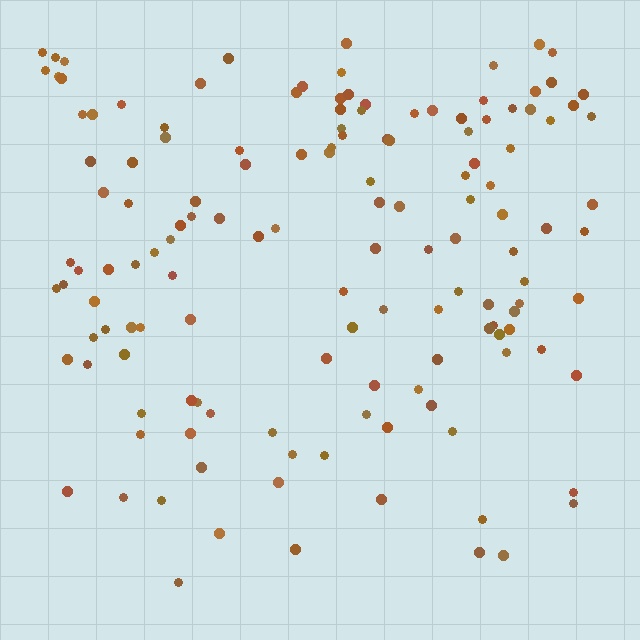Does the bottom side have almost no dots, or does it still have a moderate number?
Still a moderate number, just noticeably fewer than the top.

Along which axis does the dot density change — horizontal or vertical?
Vertical.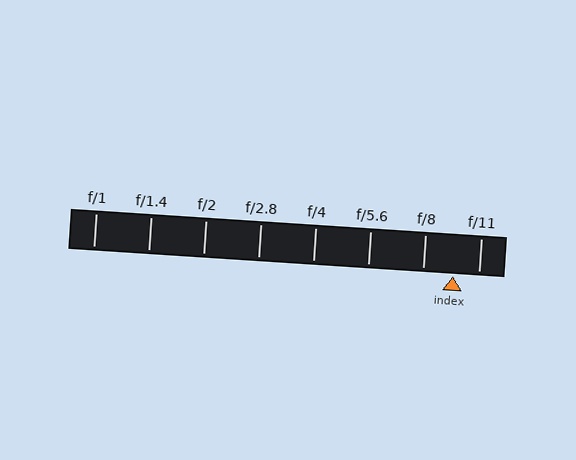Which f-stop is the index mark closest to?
The index mark is closest to f/11.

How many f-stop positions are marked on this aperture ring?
There are 8 f-stop positions marked.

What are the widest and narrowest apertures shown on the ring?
The widest aperture shown is f/1 and the narrowest is f/11.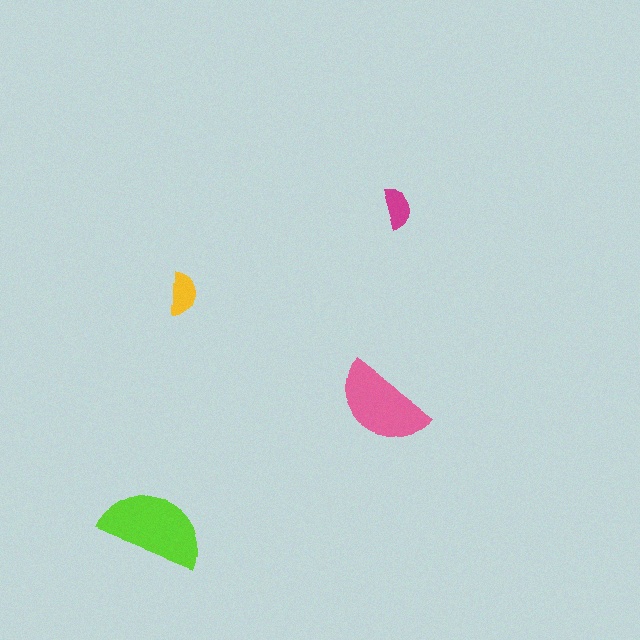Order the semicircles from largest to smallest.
the lime one, the pink one, the yellow one, the magenta one.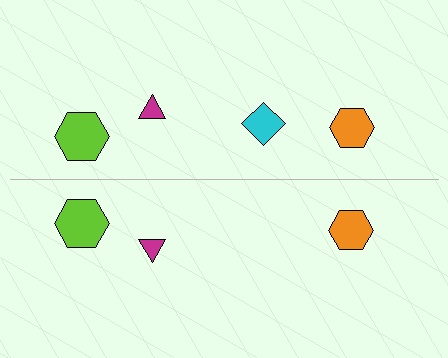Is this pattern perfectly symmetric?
No, the pattern is not perfectly symmetric. A cyan diamond is missing from the bottom side.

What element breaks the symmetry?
A cyan diamond is missing from the bottom side.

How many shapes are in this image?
There are 7 shapes in this image.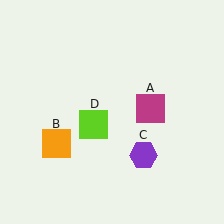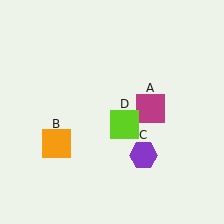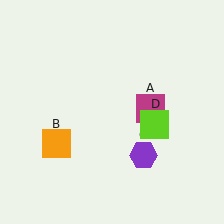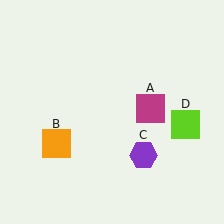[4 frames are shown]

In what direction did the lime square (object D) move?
The lime square (object D) moved right.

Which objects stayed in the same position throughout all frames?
Magenta square (object A) and orange square (object B) and purple hexagon (object C) remained stationary.